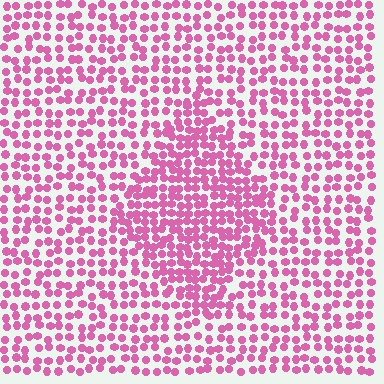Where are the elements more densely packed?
The elements are more densely packed inside the diamond boundary.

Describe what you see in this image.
The image contains small pink elements arranged at two different densities. A diamond-shaped region is visible where the elements are more densely packed than the surrounding area.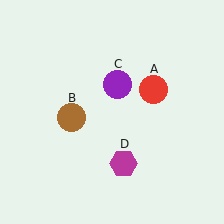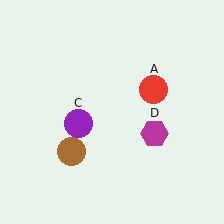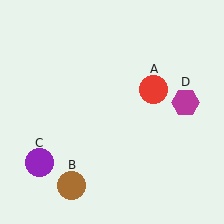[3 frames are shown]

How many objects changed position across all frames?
3 objects changed position: brown circle (object B), purple circle (object C), magenta hexagon (object D).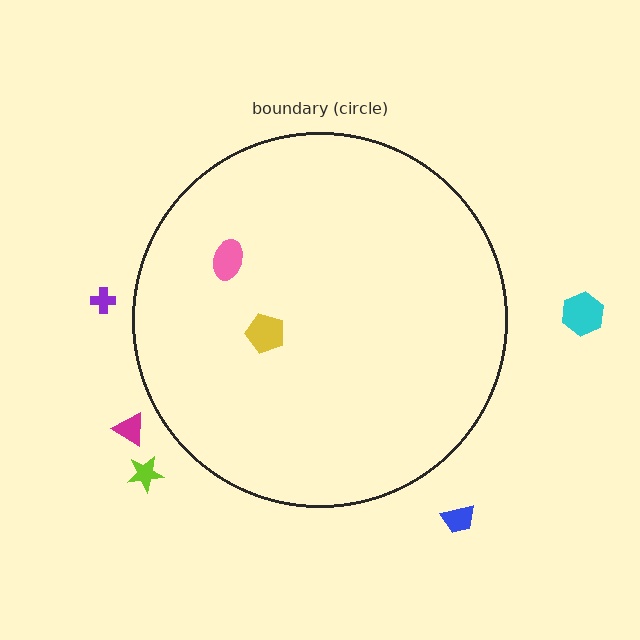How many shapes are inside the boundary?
2 inside, 5 outside.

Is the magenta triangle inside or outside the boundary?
Outside.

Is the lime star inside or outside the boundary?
Outside.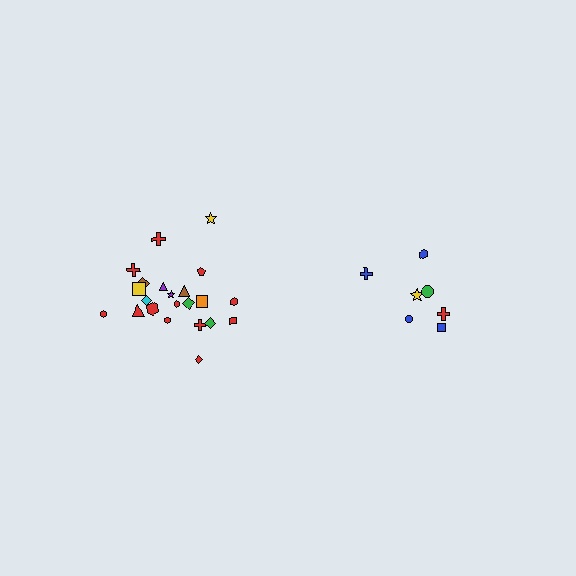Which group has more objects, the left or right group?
The left group.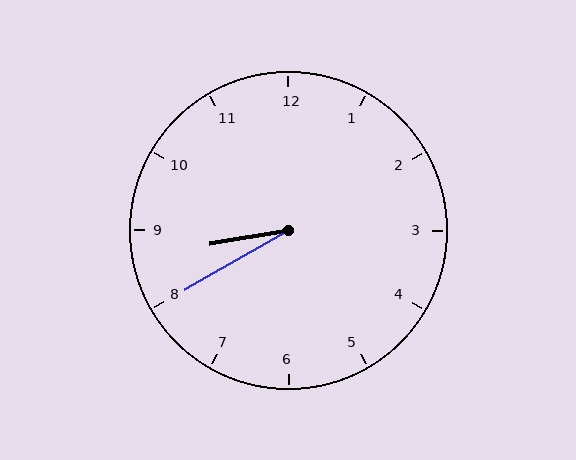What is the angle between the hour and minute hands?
Approximately 20 degrees.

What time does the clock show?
8:40.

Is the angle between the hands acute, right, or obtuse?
It is acute.